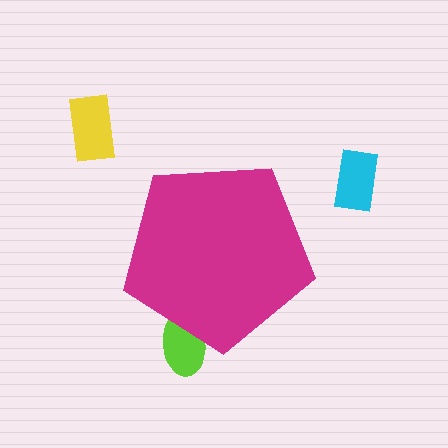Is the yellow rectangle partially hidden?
No, the yellow rectangle is fully visible.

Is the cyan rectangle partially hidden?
No, the cyan rectangle is fully visible.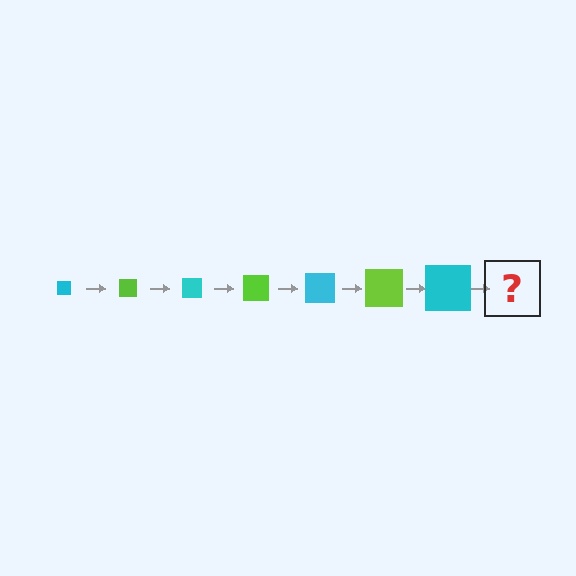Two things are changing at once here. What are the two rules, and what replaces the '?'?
The two rules are that the square grows larger each step and the color cycles through cyan and lime. The '?' should be a lime square, larger than the previous one.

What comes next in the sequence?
The next element should be a lime square, larger than the previous one.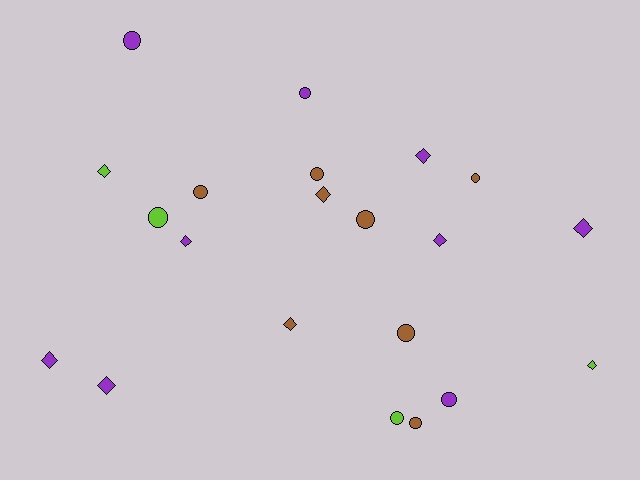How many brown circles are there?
There are 6 brown circles.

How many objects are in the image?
There are 21 objects.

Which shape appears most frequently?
Circle, with 11 objects.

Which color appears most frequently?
Purple, with 9 objects.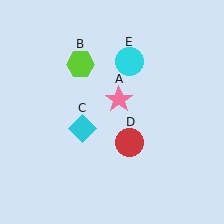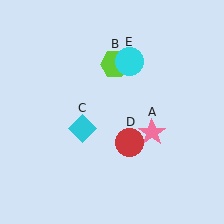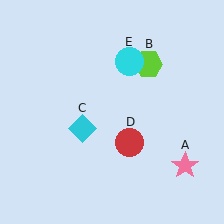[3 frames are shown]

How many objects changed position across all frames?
2 objects changed position: pink star (object A), lime hexagon (object B).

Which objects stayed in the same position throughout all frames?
Cyan diamond (object C) and red circle (object D) and cyan circle (object E) remained stationary.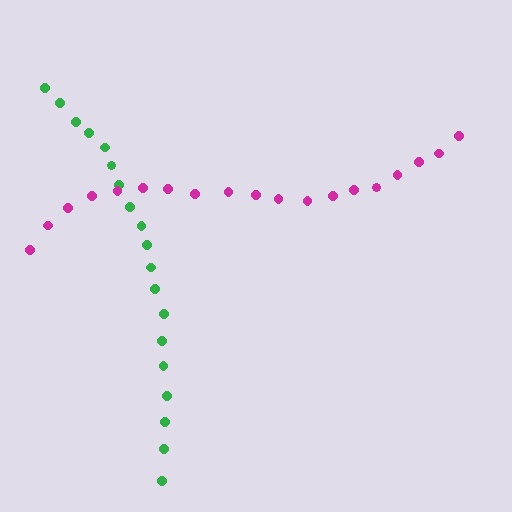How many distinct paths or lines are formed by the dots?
There are 2 distinct paths.